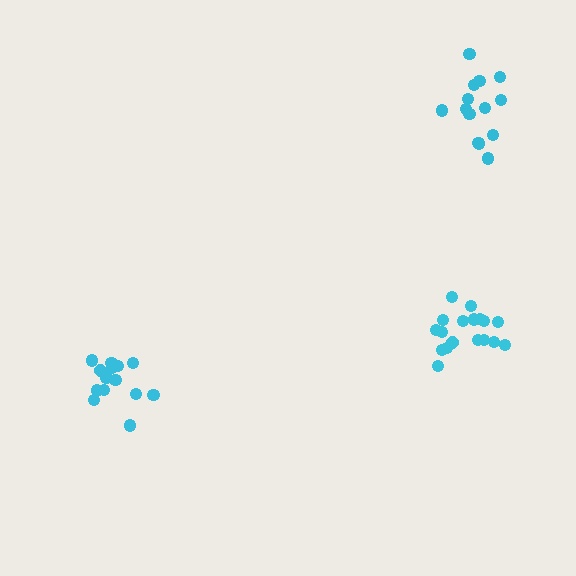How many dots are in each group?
Group 1: 14 dots, Group 2: 18 dots, Group 3: 14 dots (46 total).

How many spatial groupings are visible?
There are 3 spatial groupings.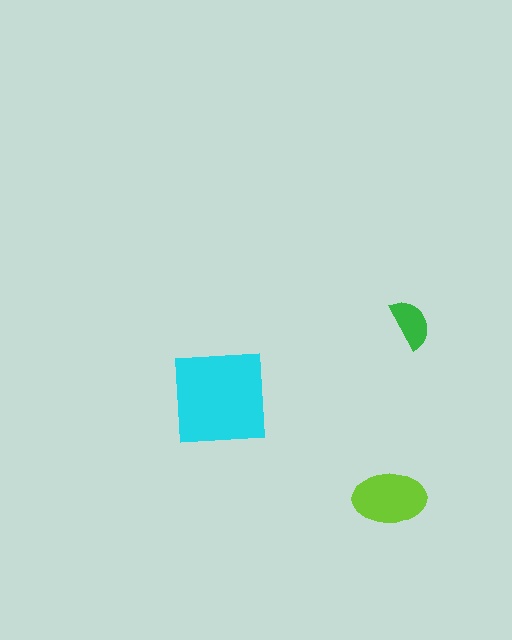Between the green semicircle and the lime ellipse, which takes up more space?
The lime ellipse.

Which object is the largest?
The cyan square.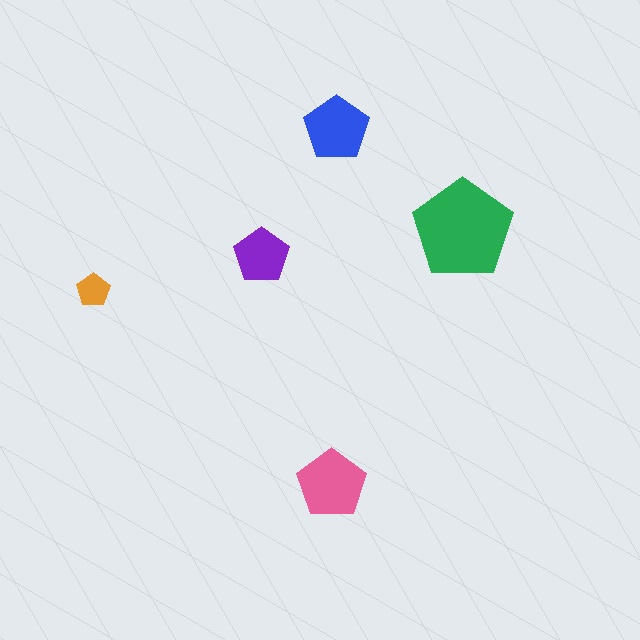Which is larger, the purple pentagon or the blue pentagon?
The blue one.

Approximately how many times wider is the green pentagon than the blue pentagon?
About 1.5 times wider.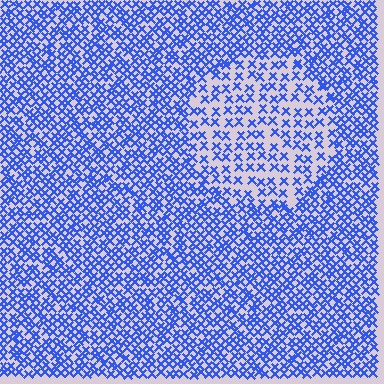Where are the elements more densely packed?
The elements are more densely packed outside the circle boundary.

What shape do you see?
I see a circle.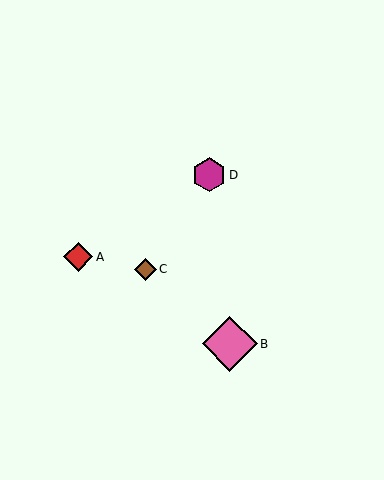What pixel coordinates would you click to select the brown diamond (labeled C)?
Click at (145, 269) to select the brown diamond C.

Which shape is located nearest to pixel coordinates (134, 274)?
The brown diamond (labeled C) at (145, 269) is nearest to that location.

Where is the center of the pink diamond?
The center of the pink diamond is at (230, 344).